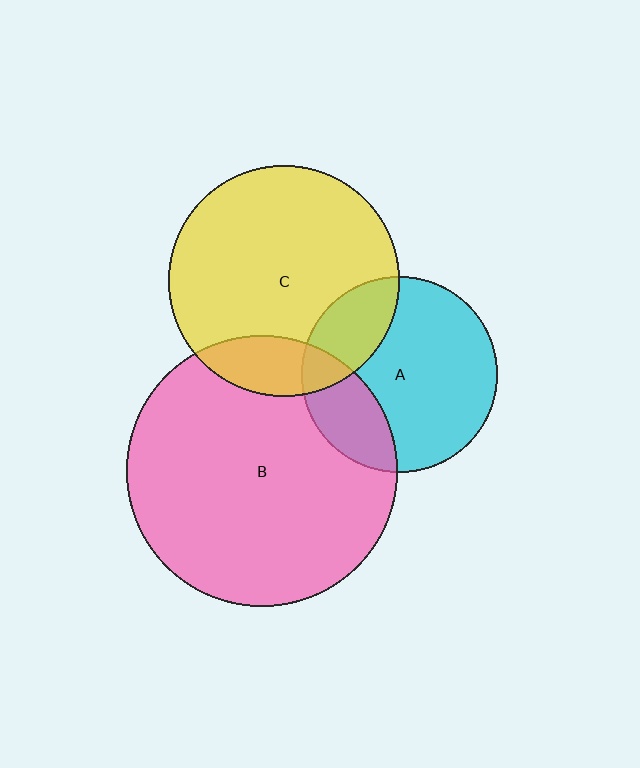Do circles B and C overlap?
Yes.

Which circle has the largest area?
Circle B (pink).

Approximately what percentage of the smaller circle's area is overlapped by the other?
Approximately 15%.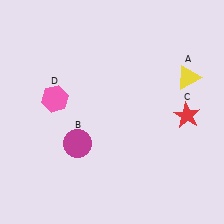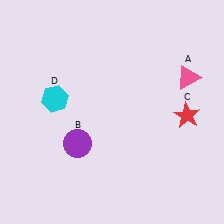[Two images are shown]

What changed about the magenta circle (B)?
In Image 1, B is magenta. In Image 2, it changed to purple.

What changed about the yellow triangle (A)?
In Image 1, A is yellow. In Image 2, it changed to pink.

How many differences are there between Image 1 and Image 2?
There are 3 differences between the two images.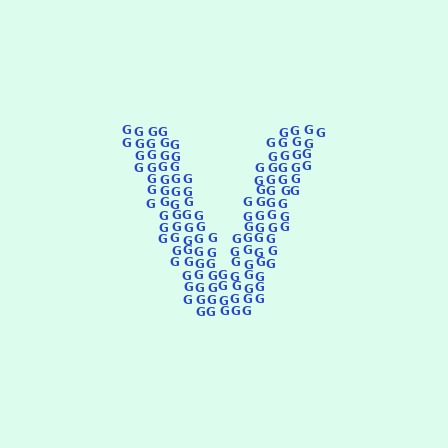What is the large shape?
The large shape is the letter V.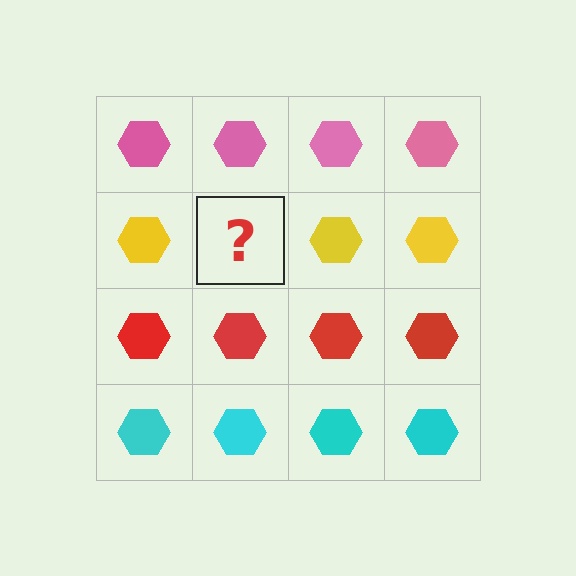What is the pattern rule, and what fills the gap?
The rule is that each row has a consistent color. The gap should be filled with a yellow hexagon.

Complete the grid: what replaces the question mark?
The question mark should be replaced with a yellow hexagon.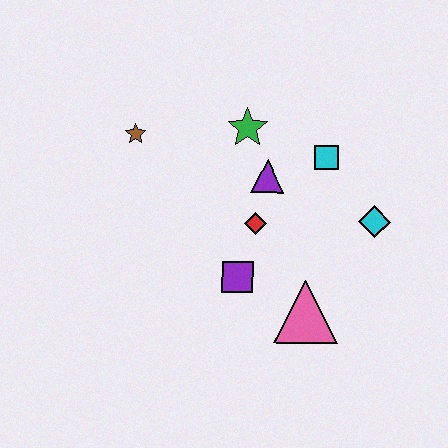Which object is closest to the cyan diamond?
The cyan square is closest to the cyan diamond.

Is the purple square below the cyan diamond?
Yes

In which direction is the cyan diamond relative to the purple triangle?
The cyan diamond is to the right of the purple triangle.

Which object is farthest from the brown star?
The cyan diamond is farthest from the brown star.